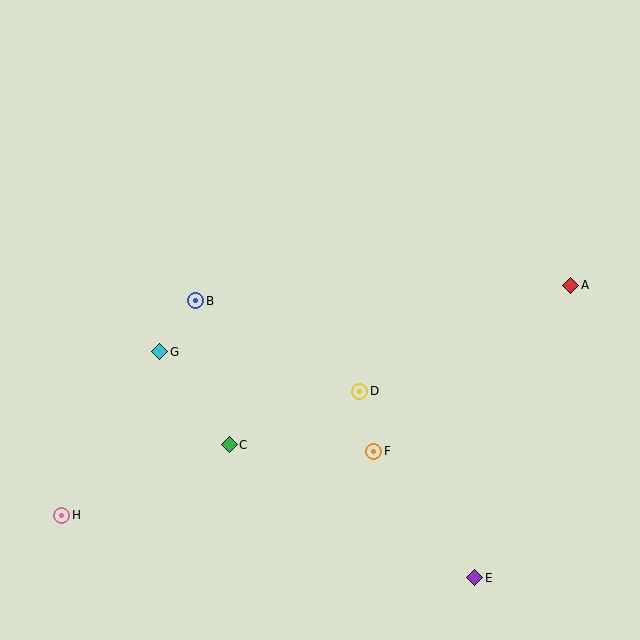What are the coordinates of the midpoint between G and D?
The midpoint between G and D is at (260, 372).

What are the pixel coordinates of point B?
Point B is at (196, 301).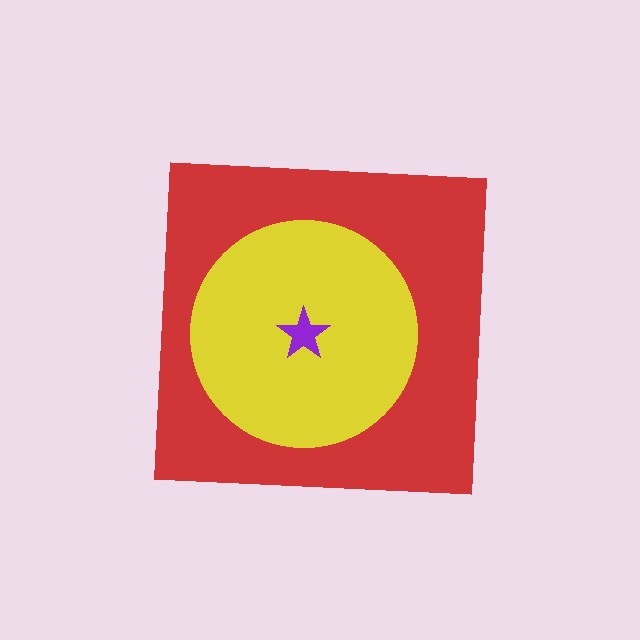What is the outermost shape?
The red square.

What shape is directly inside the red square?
The yellow circle.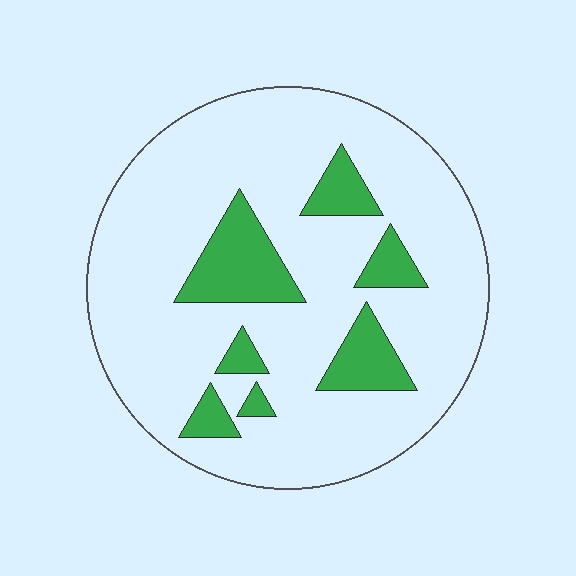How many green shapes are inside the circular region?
7.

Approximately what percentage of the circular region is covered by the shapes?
Approximately 15%.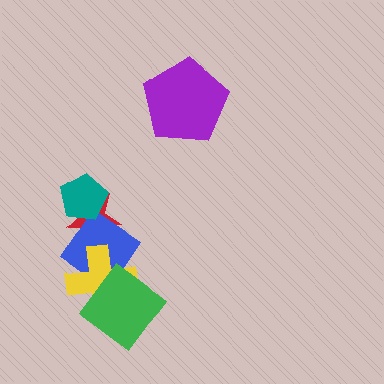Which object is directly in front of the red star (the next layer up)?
The blue diamond is directly in front of the red star.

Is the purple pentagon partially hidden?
No, no other shape covers it.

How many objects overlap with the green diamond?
1 object overlaps with the green diamond.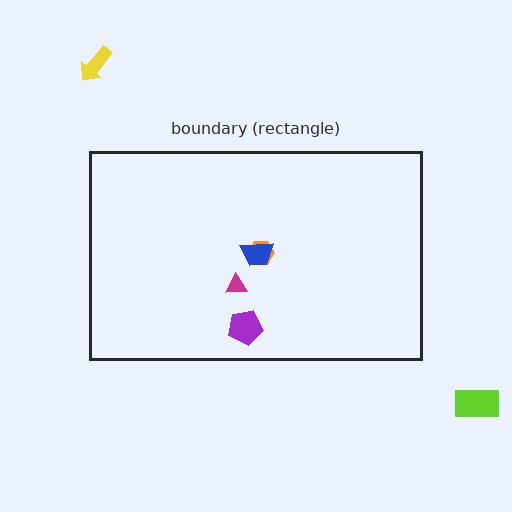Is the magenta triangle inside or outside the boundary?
Inside.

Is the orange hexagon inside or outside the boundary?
Inside.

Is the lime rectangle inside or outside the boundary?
Outside.